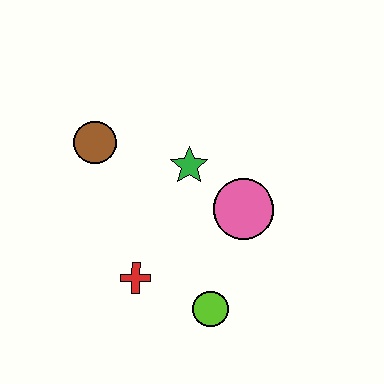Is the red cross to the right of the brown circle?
Yes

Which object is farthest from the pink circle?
The brown circle is farthest from the pink circle.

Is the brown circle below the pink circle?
No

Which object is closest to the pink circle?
The green star is closest to the pink circle.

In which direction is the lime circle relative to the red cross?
The lime circle is to the right of the red cross.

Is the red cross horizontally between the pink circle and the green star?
No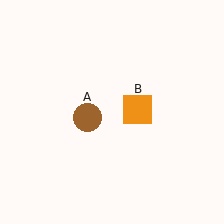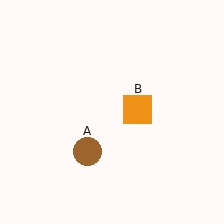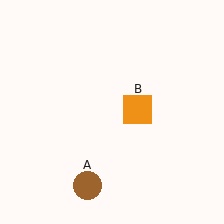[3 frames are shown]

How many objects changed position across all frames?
1 object changed position: brown circle (object A).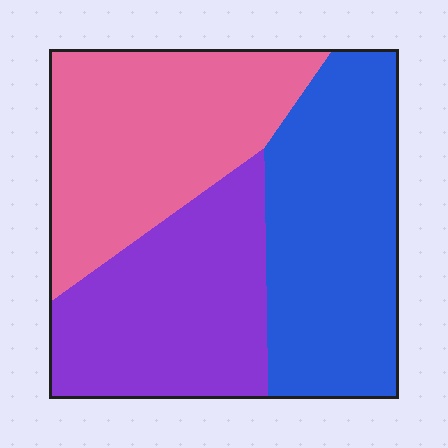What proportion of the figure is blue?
Blue covers 35% of the figure.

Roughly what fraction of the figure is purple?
Purple covers around 30% of the figure.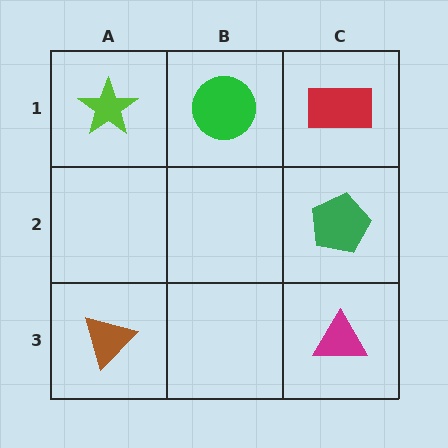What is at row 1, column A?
A lime star.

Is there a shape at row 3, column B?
No, that cell is empty.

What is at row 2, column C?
A green pentagon.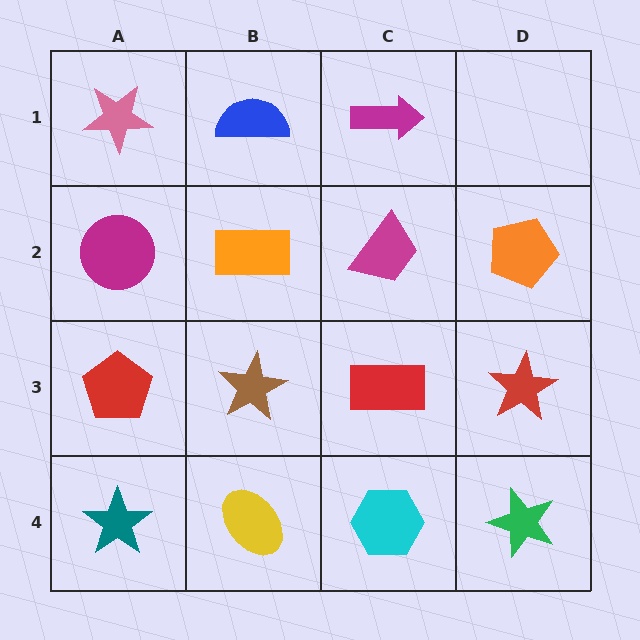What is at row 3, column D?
A red star.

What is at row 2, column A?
A magenta circle.